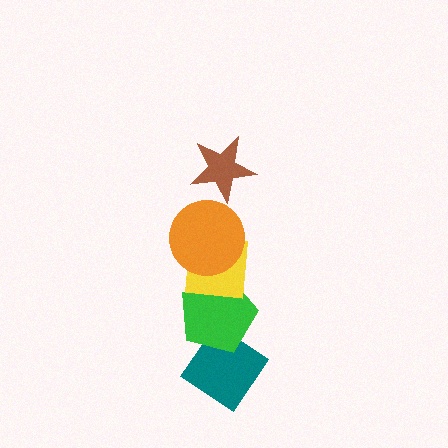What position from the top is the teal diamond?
The teal diamond is 5th from the top.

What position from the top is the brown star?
The brown star is 1st from the top.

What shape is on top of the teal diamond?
The green pentagon is on top of the teal diamond.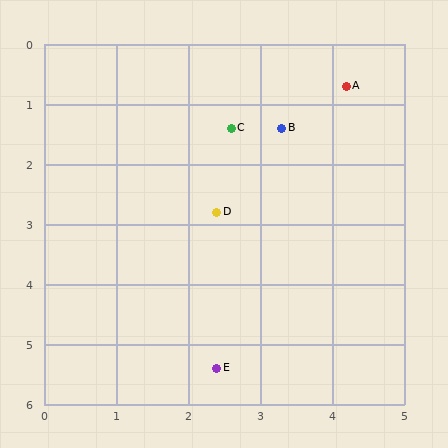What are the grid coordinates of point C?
Point C is at approximately (2.6, 1.4).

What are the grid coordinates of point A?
Point A is at approximately (4.2, 0.7).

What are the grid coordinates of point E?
Point E is at approximately (2.4, 5.4).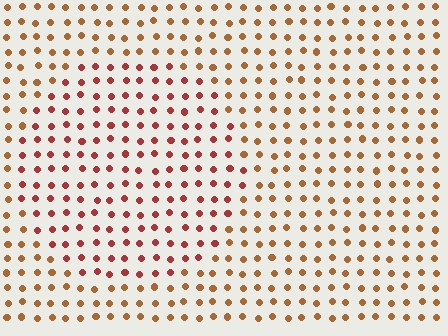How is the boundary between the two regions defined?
The boundary is defined purely by a slight shift in hue (about 30 degrees). Spacing, size, and orientation are identical on both sides.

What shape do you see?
I see a circle.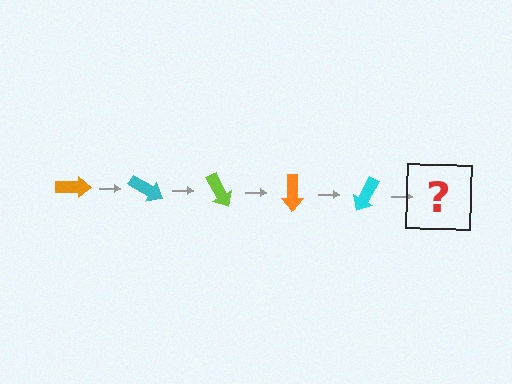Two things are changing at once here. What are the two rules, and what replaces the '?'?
The two rules are that it rotates 30 degrees each step and the color cycles through orange, cyan, and lime. The '?' should be a lime arrow, rotated 150 degrees from the start.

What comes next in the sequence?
The next element should be a lime arrow, rotated 150 degrees from the start.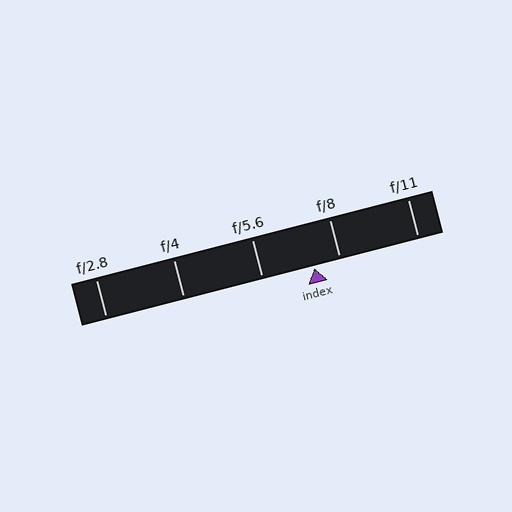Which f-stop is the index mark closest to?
The index mark is closest to f/8.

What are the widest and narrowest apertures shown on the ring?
The widest aperture shown is f/2.8 and the narrowest is f/11.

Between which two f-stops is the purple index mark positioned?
The index mark is between f/5.6 and f/8.